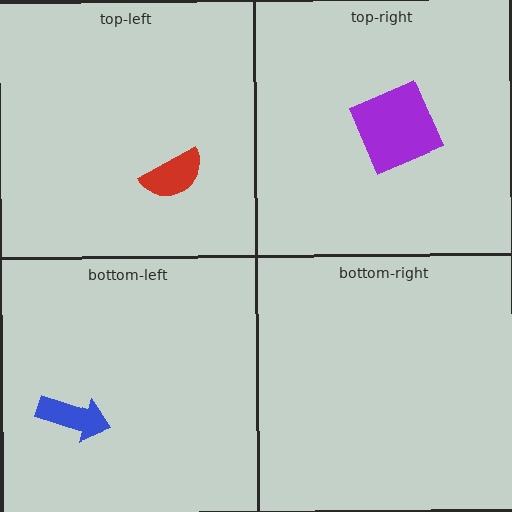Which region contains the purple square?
The top-right region.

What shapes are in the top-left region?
The red semicircle.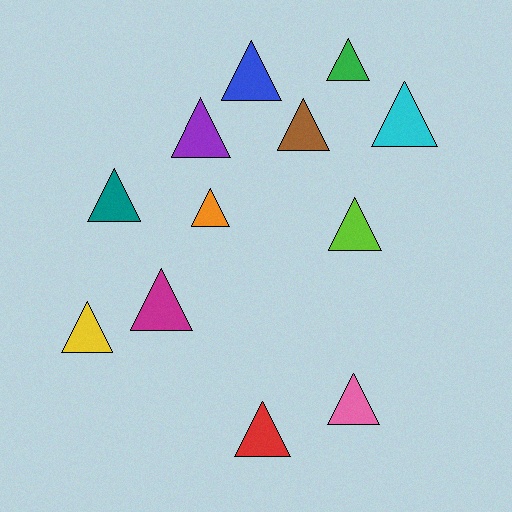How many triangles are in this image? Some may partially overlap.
There are 12 triangles.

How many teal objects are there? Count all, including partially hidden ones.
There is 1 teal object.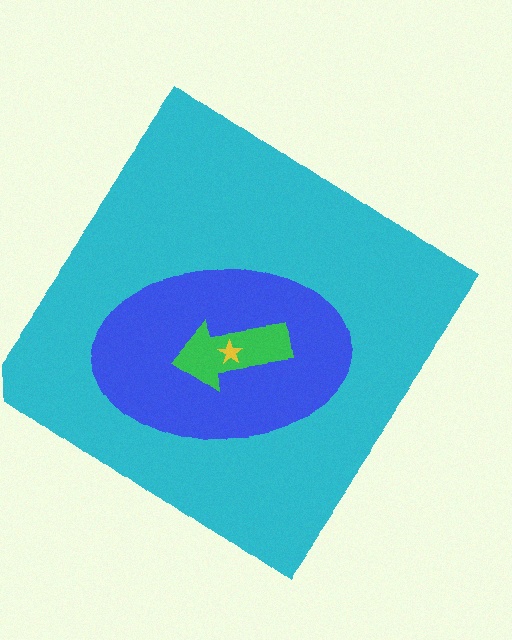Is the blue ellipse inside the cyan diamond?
Yes.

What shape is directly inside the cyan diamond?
The blue ellipse.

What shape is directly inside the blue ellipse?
The green arrow.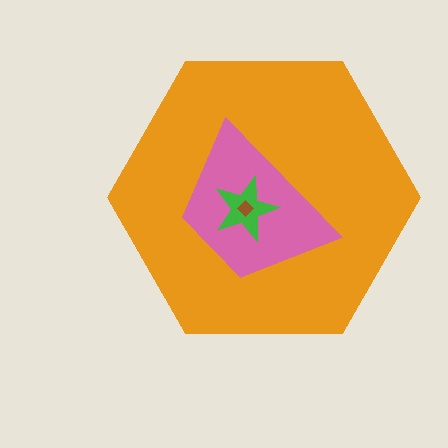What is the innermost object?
The brown diamond.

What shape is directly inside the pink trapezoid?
The green star.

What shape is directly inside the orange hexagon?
The pink trapezoid.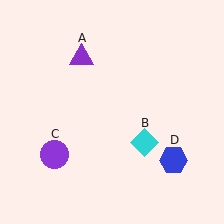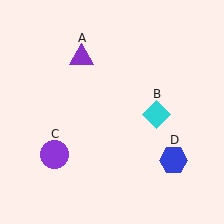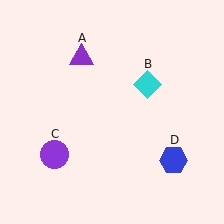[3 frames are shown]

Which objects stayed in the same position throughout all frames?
Purple triangle (object A) and purple circle (object C) and blue hexagon (object D) remained stationary.